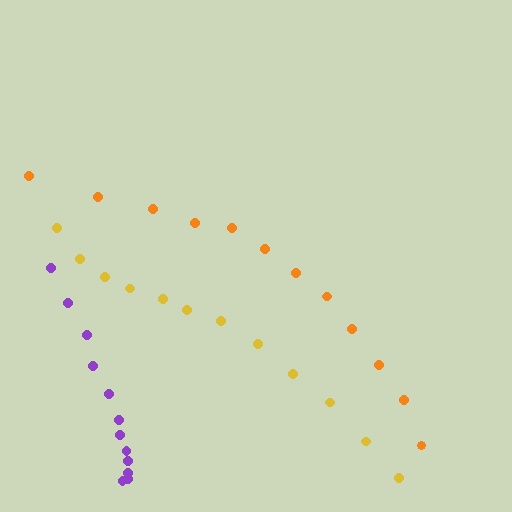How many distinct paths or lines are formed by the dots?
There are 3 distinct paths.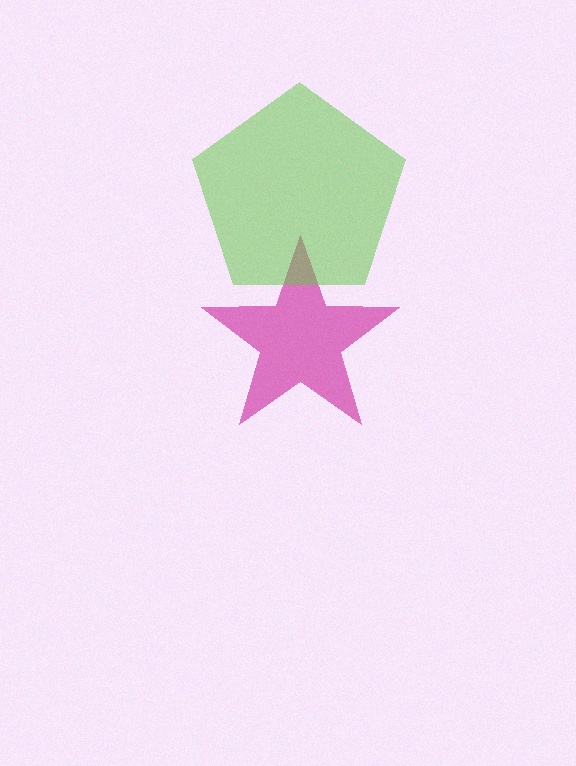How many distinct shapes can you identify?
There are 2 distinct shapes: a magenta star, a lime pentagon.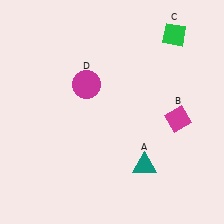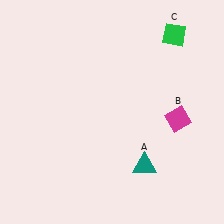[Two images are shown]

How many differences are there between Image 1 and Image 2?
There is 1 difference between the two images.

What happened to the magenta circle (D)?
The magenta circle (D) was removed in Image 2. It was in the top-left area of Image 1.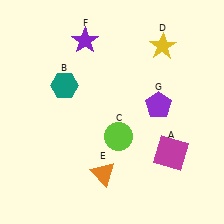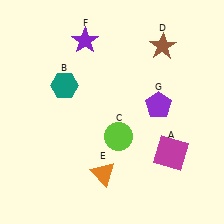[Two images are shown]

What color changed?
The star (D) changed from yellow in Image 1 to brown in Image 2.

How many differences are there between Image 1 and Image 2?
There is 1 difference between the two images.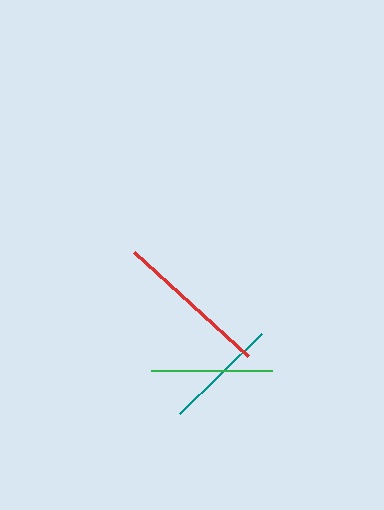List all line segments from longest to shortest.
From longest to shortest: red, green, teal.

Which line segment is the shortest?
The teal line is the shortest at approximately 116 pixels.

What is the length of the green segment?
The green segment is approximately 122 pixels long.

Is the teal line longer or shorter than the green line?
The green line is longer than the teal line.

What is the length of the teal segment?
The teal segment is approximately 116 pixels long.